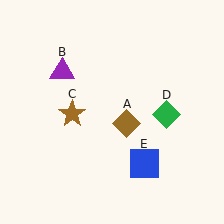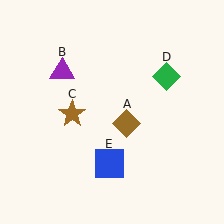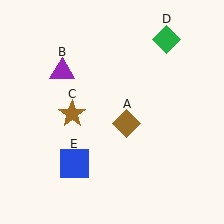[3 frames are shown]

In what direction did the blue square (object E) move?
The blue square (object E) moved left.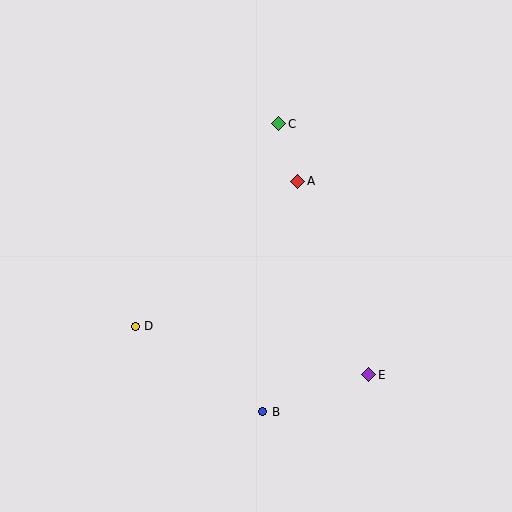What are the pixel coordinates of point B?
Point B is at (263, 412).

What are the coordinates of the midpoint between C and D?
The midpoint between C and D is at (207, 225).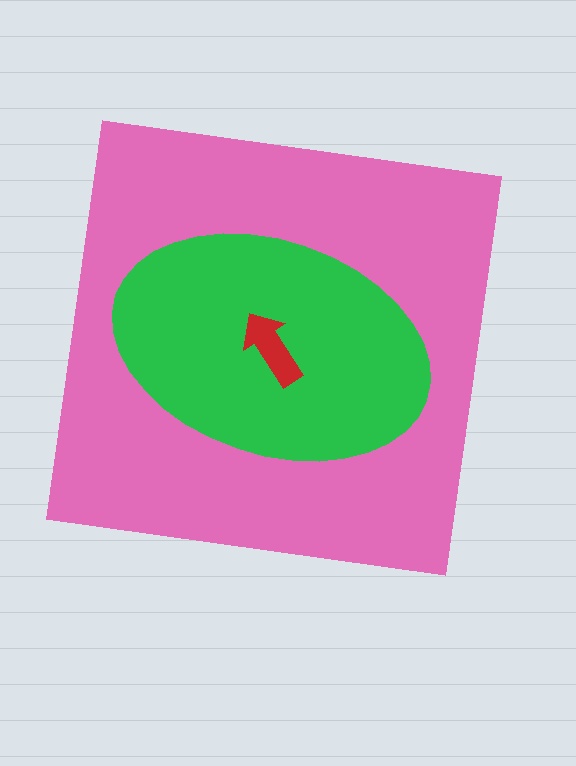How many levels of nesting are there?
3.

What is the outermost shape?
The pink square.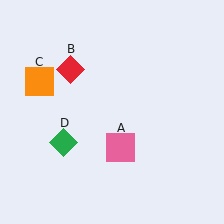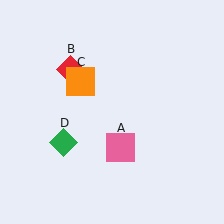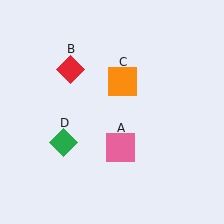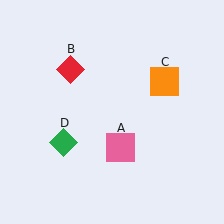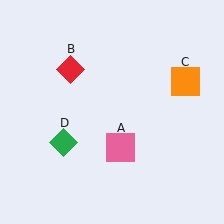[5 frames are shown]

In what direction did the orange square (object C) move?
The orange square (object C) moved right.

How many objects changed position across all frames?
1 object changed position: orange square (object C).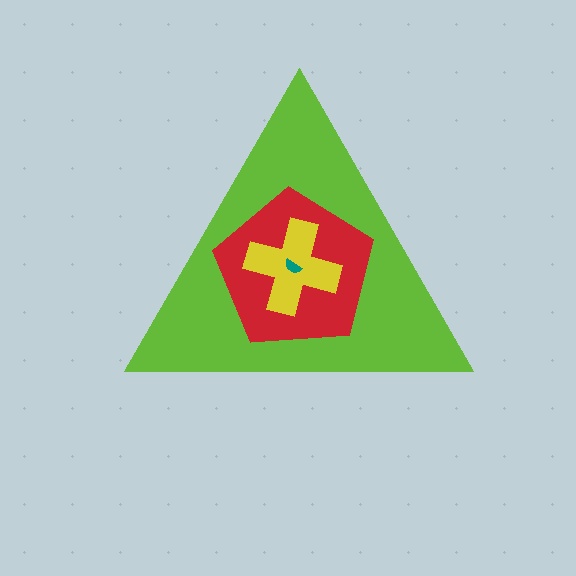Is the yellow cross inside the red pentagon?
Yes.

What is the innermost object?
The teal semicircle.